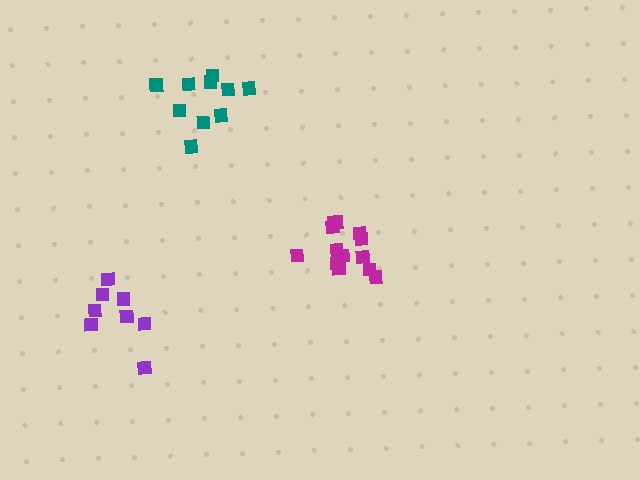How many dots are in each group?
Group 1: 8 dots, Group 2: 13 dots, Group 3: 10 dots (31 total).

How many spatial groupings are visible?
There are 3 spatial groupings.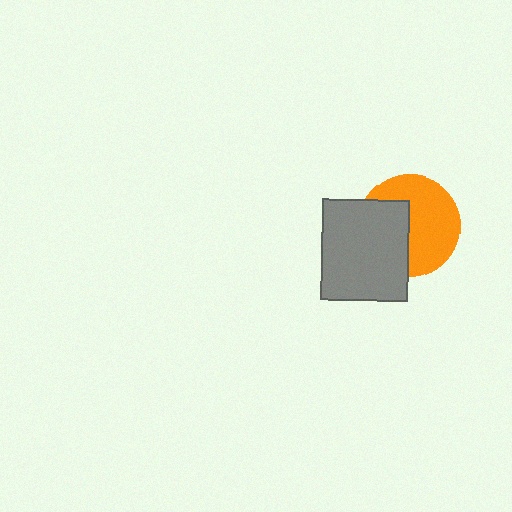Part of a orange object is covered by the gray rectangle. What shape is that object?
It is a circle.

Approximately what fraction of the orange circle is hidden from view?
Roughly 41% of the orange circle is hidden behind the gray rectangle.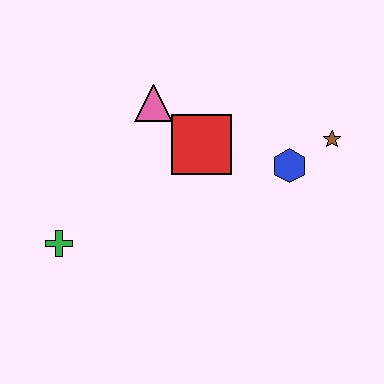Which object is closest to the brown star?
The blue hexagon is closest to the brown star.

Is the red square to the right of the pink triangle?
Yes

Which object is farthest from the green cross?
The brown star is farthest from the green cross.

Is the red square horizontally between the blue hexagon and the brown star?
No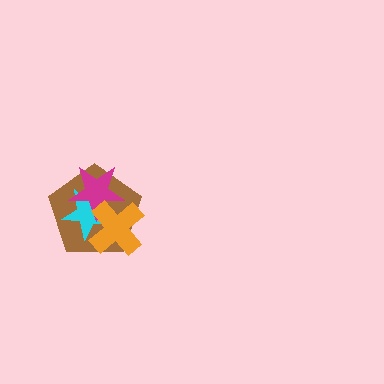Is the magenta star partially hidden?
Yes, it is partially covered by another shape.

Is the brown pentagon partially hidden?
Yes, it is partially covered by another shape.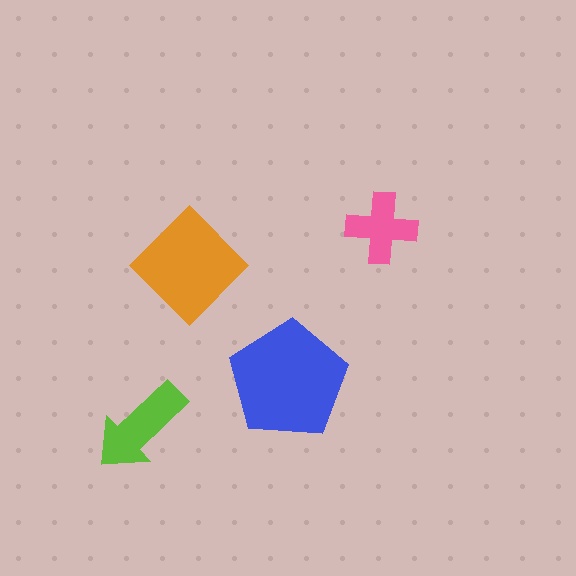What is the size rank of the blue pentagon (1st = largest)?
1st.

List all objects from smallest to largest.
The pink cross, the lime arrow, the orange diamond, the blue pentagon.